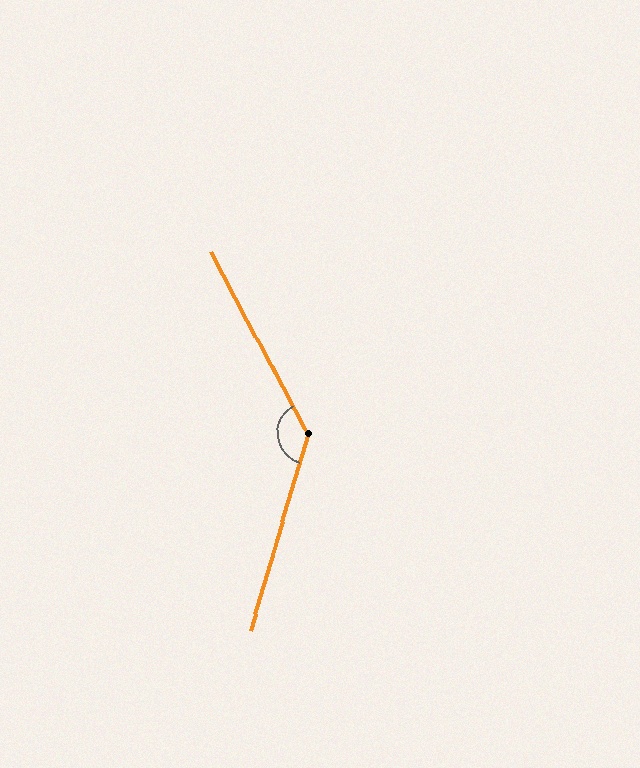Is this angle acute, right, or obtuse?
It is obtuse.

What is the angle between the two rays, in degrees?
Approximately 136 degrees.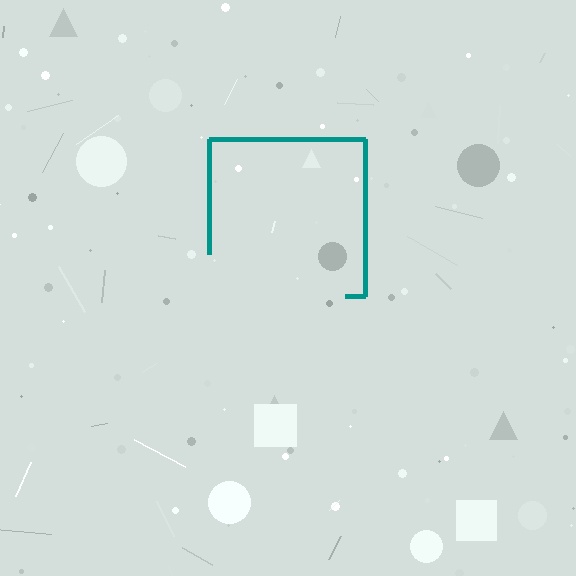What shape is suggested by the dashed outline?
The dashed outline suggests a square.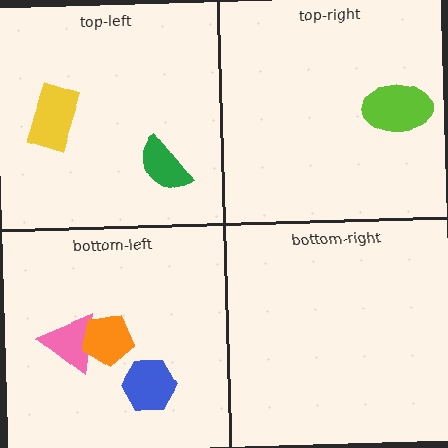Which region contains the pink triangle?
The bottom-left region.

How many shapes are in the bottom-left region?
3.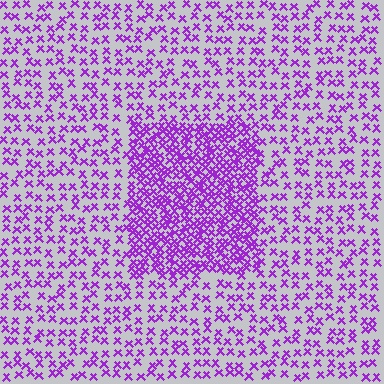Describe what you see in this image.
The image contains small purple elements arranged at two different densities. A rectangle-shaped region is visible where the elements are more densely packed than the surrounding area.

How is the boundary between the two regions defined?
The boundary is defined by a change in element density (approximately 2.4x ratio). All elements are the same color, size, and shape.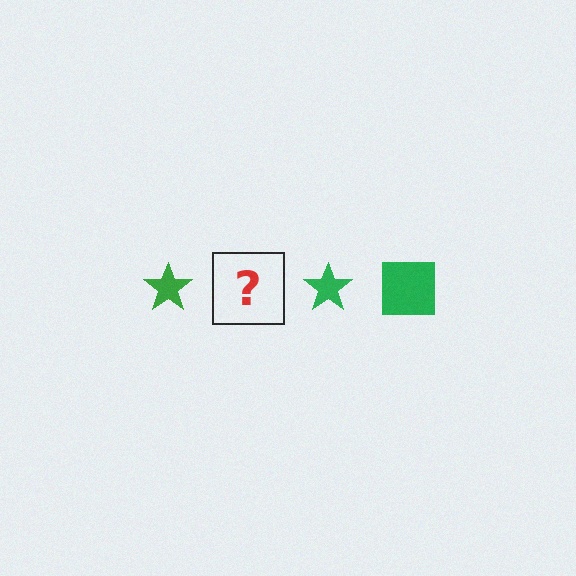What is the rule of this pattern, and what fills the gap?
The rule is that the pattern cycles through star, square shapes in green. The gap should be filled with a green square.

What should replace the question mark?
The question mark should be replaced with a green square.